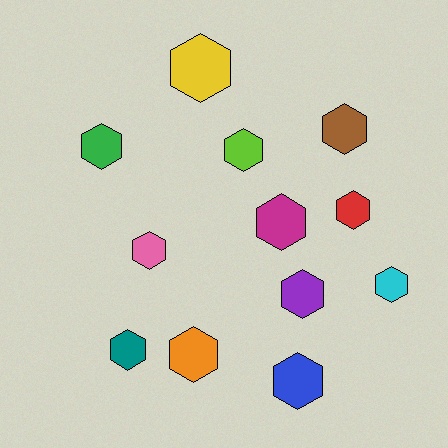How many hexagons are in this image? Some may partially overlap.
There are 12 hexagons.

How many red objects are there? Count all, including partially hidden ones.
There is 1 red object.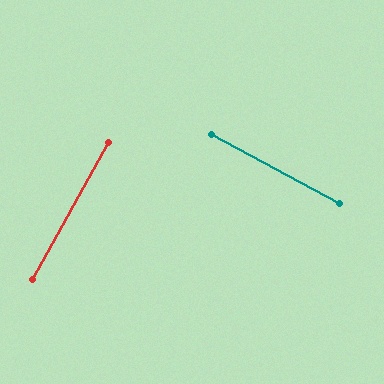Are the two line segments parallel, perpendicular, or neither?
Perpendicular — they meet at approximately 89°.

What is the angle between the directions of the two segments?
Approximately 89 degrees.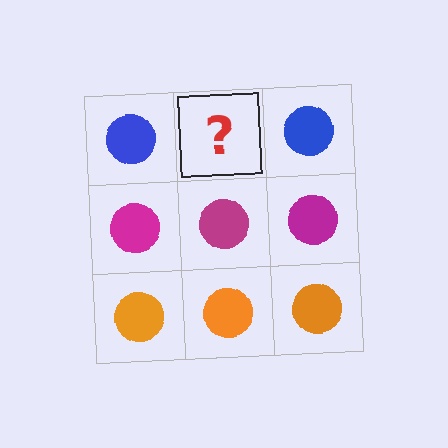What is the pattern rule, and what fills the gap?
The rule is that each row has a consistent color. The gap should be filled with a blue circle.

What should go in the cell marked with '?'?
The missing cell should contain a blue circle.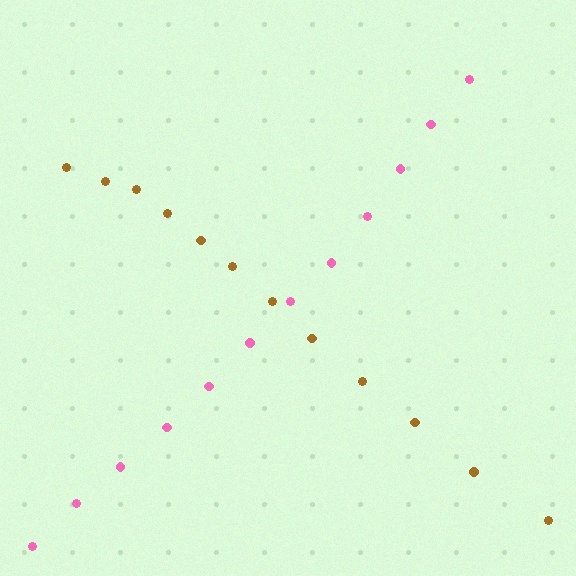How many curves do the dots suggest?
There are 2 distinct paths.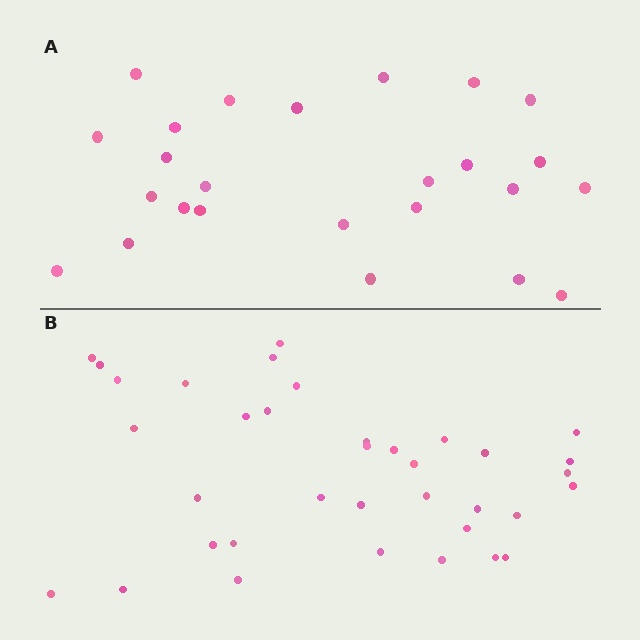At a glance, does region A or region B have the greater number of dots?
Region B (the bottom region) has more dots.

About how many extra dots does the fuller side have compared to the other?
Region B has roughly 12 or so more dots than region A.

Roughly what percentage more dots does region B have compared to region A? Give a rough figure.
About 45% more.